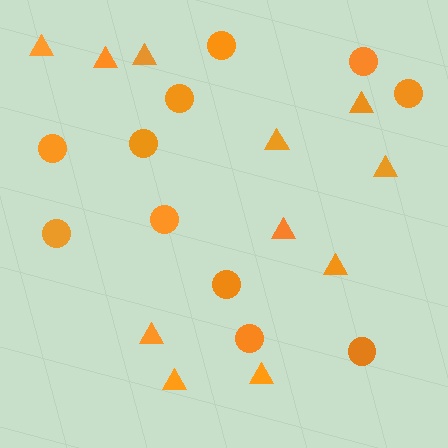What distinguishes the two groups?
There are 2 groups: one group of triangles (11) and one group of circles (11).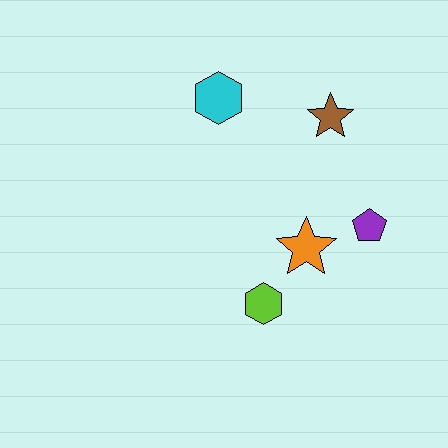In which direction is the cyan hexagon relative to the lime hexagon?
The cyan hexagon is above the lime hexagon.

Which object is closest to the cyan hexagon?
The brown star is closest to the cyan hexagon.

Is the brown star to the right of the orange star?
Yes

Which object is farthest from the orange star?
The cyan hexagon is farthest from the orange star.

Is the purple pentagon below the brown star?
Yes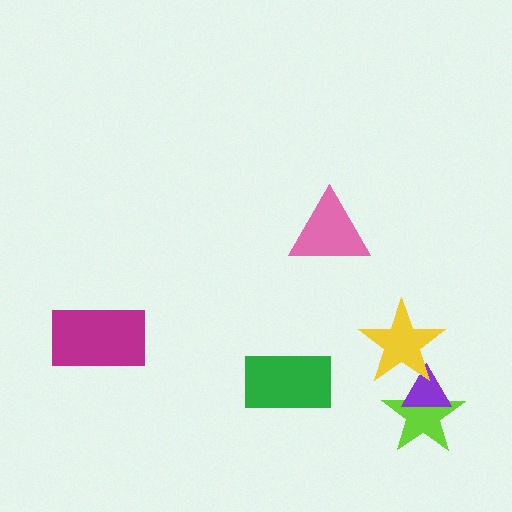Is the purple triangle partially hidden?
Yes, it is partially covered by another shape.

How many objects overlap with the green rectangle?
0 objects overlap with the green rectangle.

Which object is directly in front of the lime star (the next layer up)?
The purple triangle is directly in front of the lime star.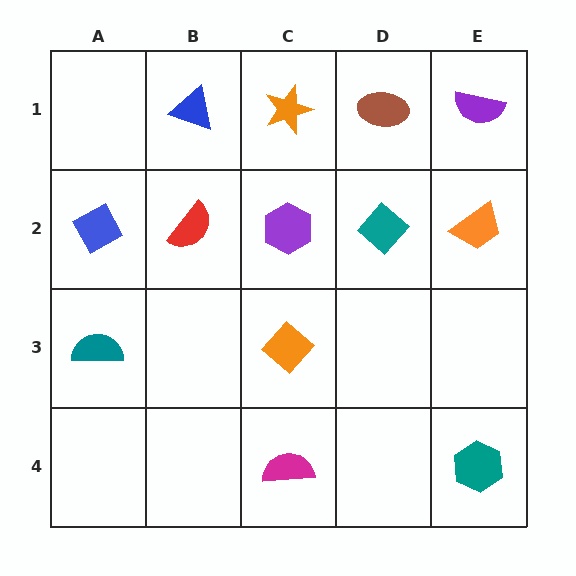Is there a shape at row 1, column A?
No, that cell is empty.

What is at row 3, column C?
An orange diamond.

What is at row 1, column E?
A purple semicircle.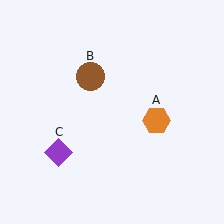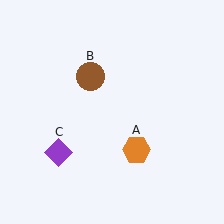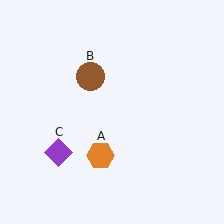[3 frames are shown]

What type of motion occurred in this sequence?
The orange hexagon (object A) rotated clockwise around the center of the scene.